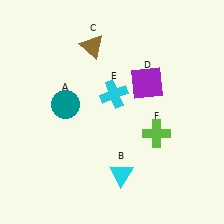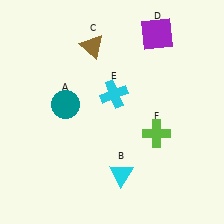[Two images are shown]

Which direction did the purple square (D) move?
The purple square (D) moved up.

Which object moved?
The purple square (D) moved up.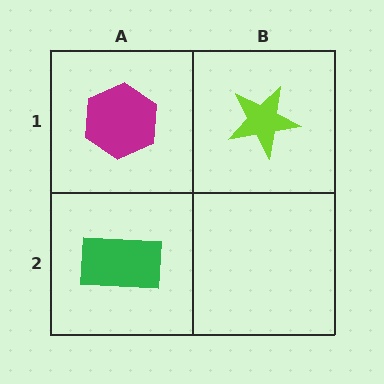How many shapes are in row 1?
2 shapes.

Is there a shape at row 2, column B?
No, that cell is empty.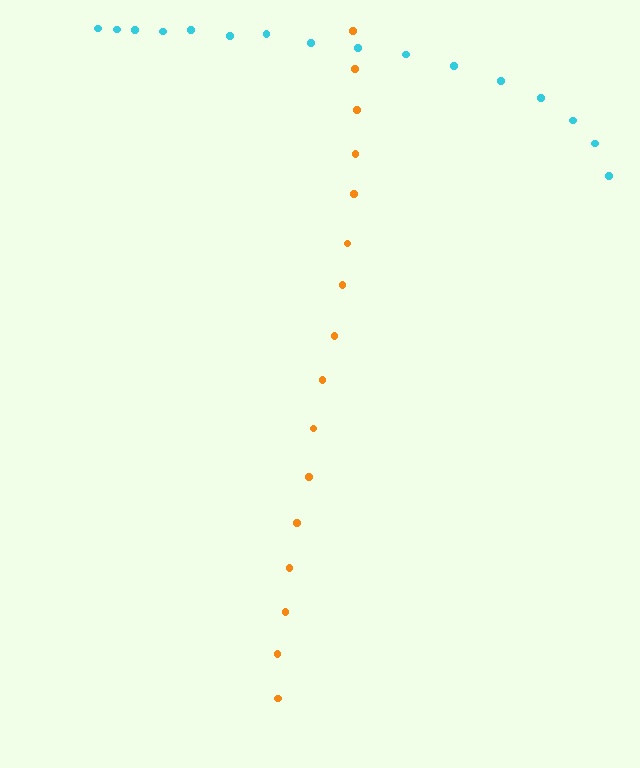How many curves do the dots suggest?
There are 2 distinct paths.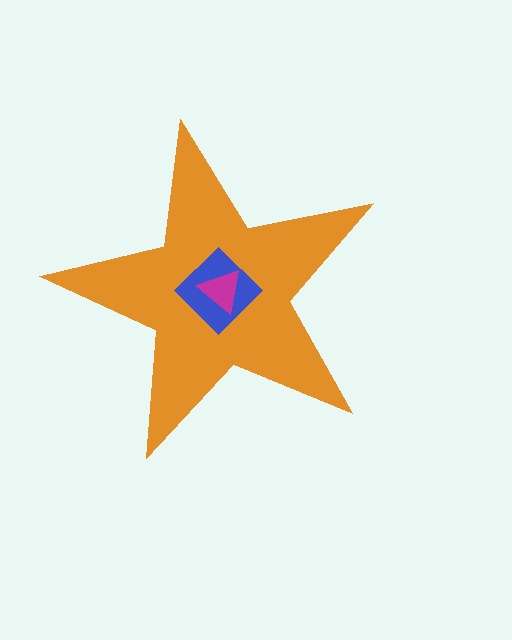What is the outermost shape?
The orange star.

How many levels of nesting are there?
3.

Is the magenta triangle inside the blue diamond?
Yes.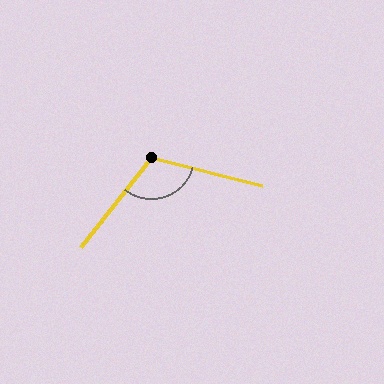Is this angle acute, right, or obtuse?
It is obtuse.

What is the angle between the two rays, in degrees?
Approximately 114 degrees.